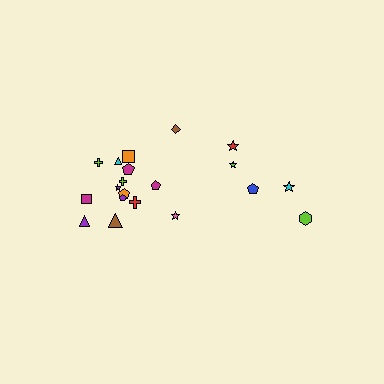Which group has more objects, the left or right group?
The left group.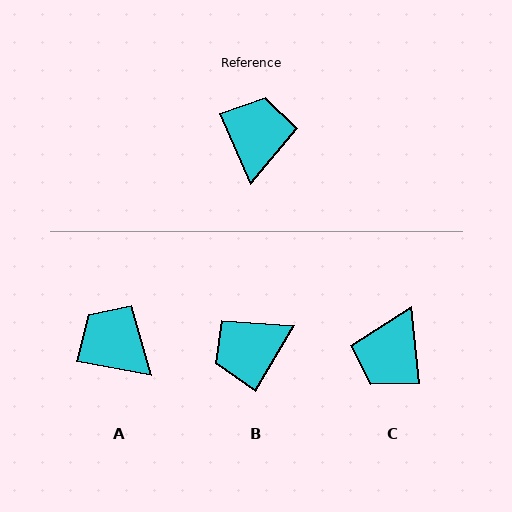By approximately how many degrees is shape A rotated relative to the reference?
Approximately 56 degrees counter-clockwise.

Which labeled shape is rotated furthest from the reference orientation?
C, about 162 degrees away.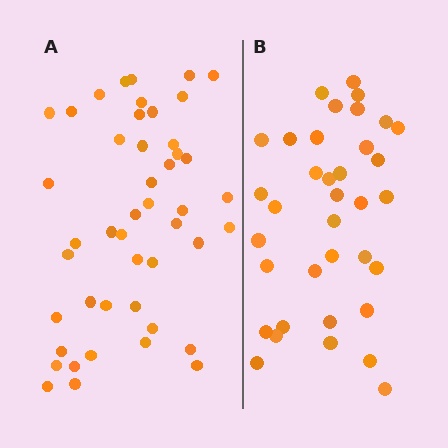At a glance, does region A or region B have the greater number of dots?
Region A (the left region) has more dots.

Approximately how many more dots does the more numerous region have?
Region A has roughly 10 or so more dots than region B.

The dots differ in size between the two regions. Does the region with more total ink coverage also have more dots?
No. Region B has more total ink coverage because its dots are larger, but region A actually contains more individual dots. Total area can be misleading — the number of items is what matters here.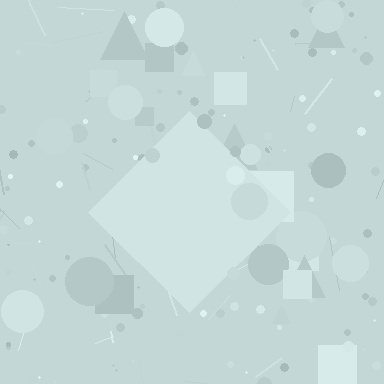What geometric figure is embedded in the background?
A diamond is embedded in the background.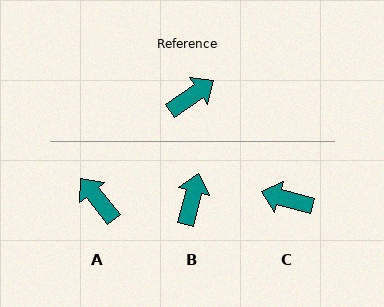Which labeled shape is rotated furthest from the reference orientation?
C, about 130 degrees away.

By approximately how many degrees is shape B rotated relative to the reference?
Approximately 41 degrees counter-clockwise.